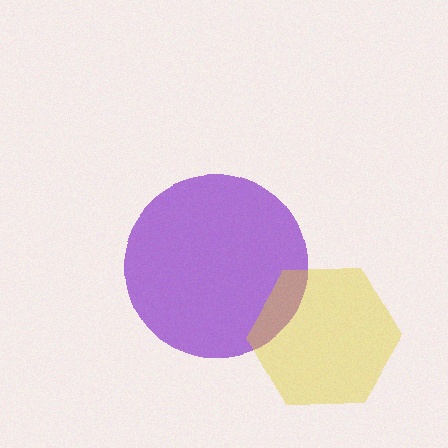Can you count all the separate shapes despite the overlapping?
Yes, there are 2 separate shapes.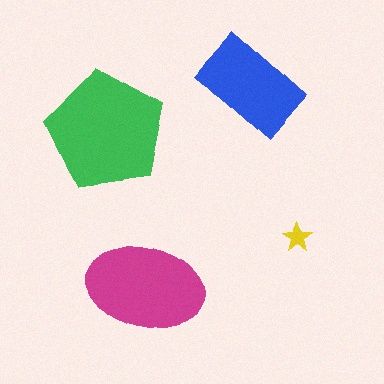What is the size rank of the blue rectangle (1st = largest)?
3rd.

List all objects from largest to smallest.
The green pentagon, the magenta ellipse, the blue rectangle, the yellow star.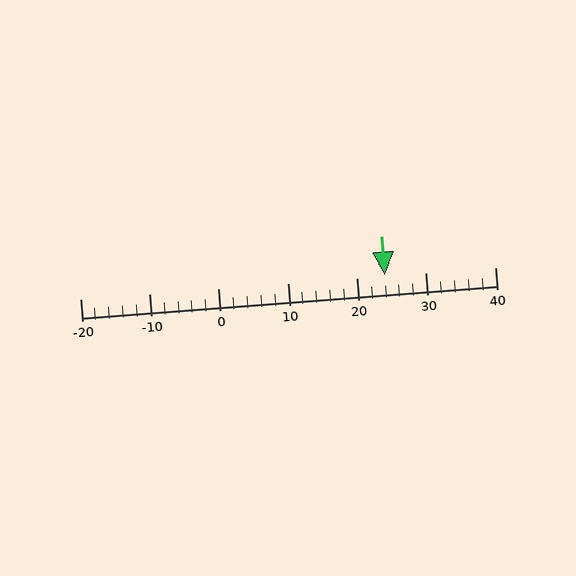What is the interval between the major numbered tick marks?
The major tick marks are spaced 10 units apart.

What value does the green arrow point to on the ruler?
The green arrow points to approximately 24.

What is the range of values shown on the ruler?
The ruler shows values from -20 to 40.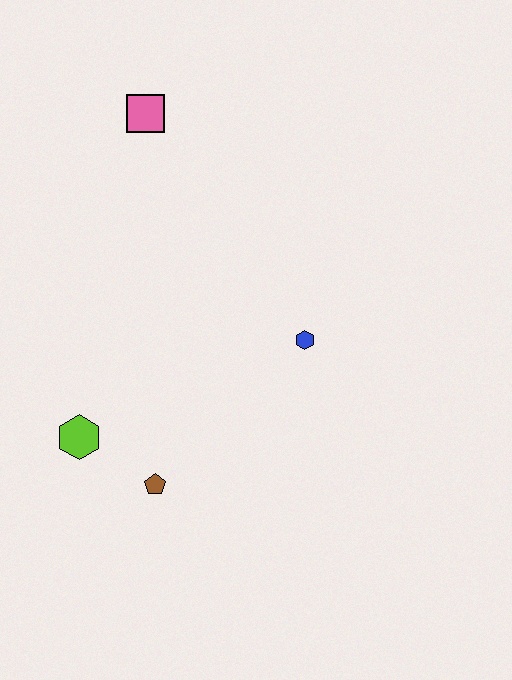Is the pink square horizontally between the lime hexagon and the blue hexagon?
Yes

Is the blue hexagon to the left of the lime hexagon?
No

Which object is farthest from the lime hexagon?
The pink square is farthest from the lime hexagon.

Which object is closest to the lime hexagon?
The brown pentagon is closest to the lime hexagon.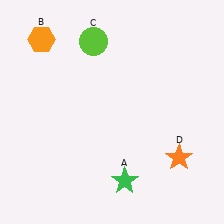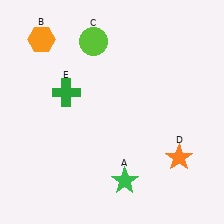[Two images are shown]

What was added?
A green cross (E) was added in Image 2.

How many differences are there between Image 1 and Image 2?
There is 1 difference between the two images.